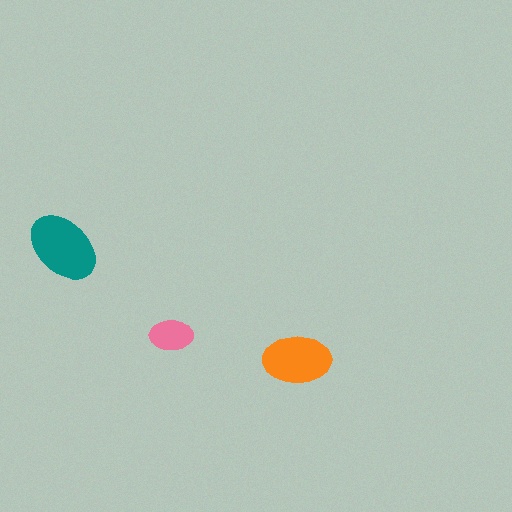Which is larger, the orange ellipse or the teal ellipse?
The teal one.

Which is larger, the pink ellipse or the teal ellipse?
The teal one.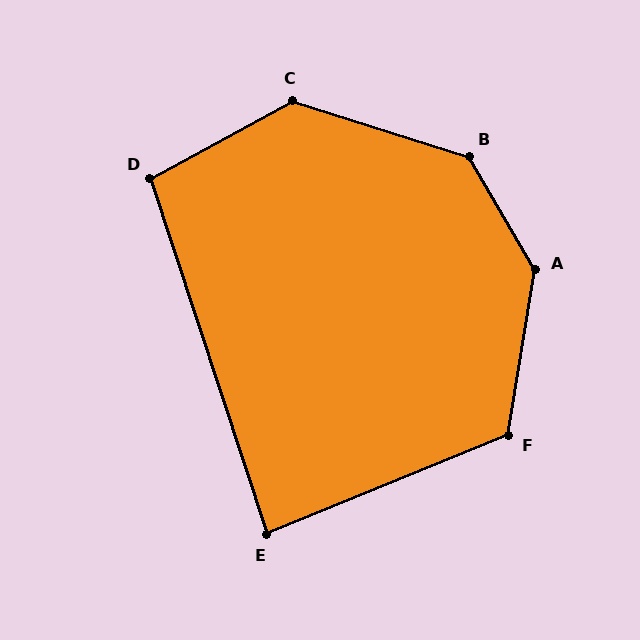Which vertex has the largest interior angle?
A, at approximately 141 degrees.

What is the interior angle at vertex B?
Approximately 138 degrees (obtuse).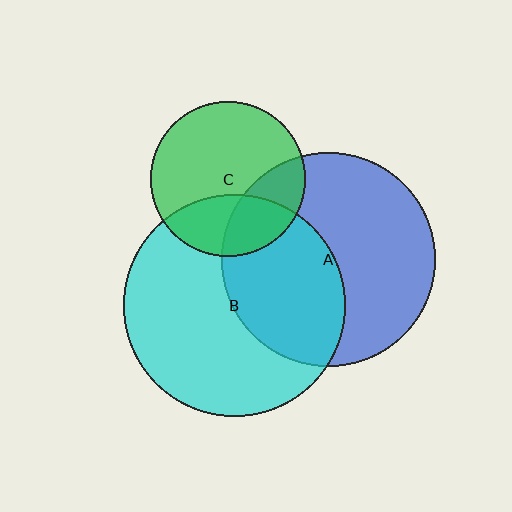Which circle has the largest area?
Circle B (cyan).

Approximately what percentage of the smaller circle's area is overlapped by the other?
Approximately 45%.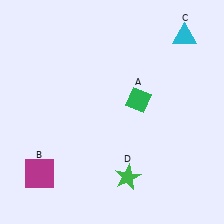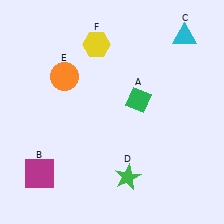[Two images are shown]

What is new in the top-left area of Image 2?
An orange circle (E) was added in the top-left area of Image 2.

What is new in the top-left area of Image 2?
A yellow hexagon (F) was added in the top-left area of Image 2.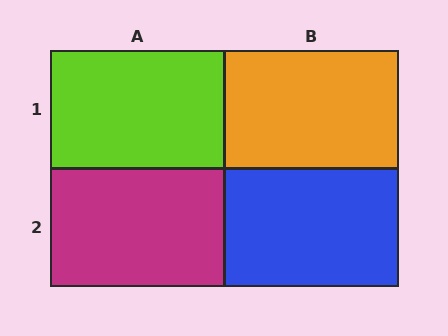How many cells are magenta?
1 cell is magenta.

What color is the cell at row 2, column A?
Magenta.